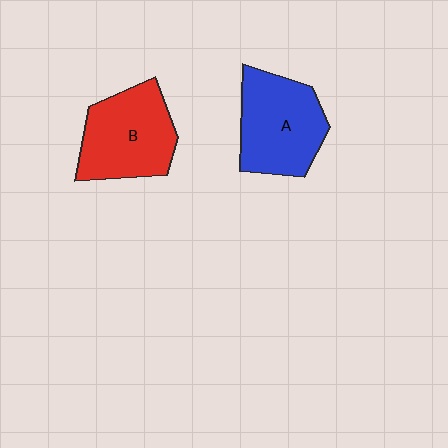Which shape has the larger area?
Shape A (blue).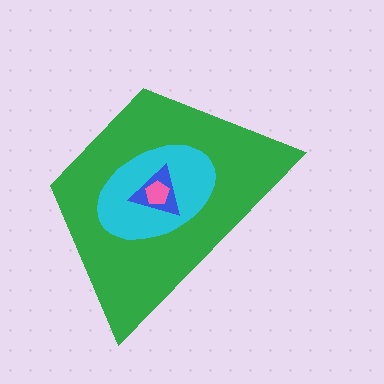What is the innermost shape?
The pink pentagon.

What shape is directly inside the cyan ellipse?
The blue triangle.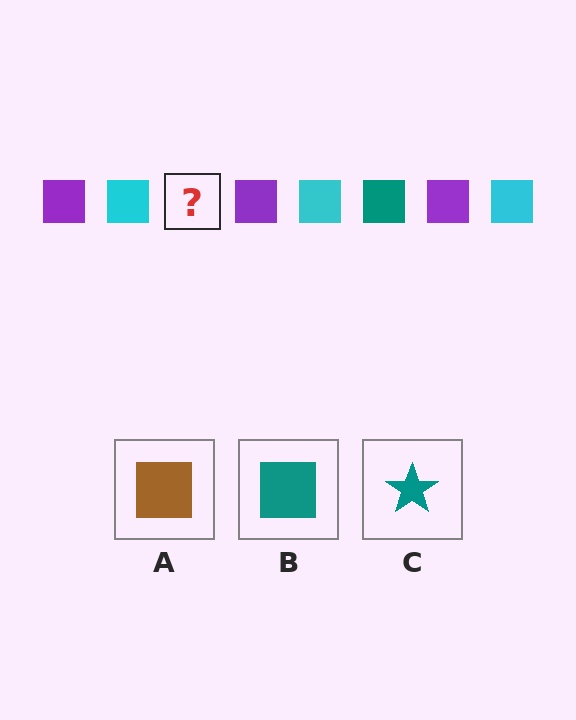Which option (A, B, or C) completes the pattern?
B.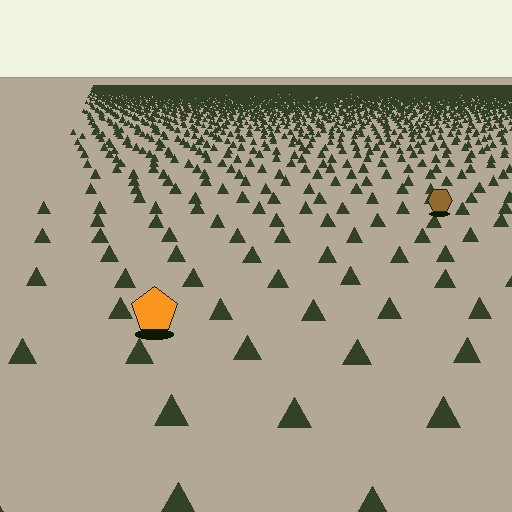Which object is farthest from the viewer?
The brown hexagon is farthest from the viewer. It appears smaller and the ground texture around it is denser.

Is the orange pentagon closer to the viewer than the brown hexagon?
Yes. The orange pentagon is closer — you can tell from the texture gradient: the ground texture is coarser near it.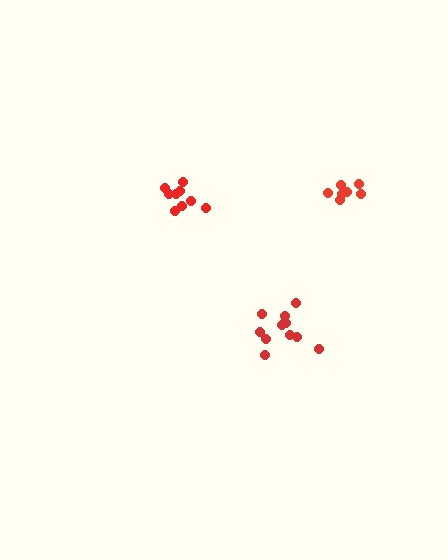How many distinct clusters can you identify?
There are 3 distinct clusters.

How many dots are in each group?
Group 1: 9 dots, Group 2: 7 dots, Group 3: 12 dots (28 total).